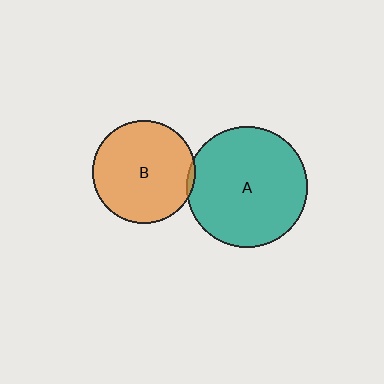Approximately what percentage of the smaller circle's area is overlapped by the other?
Approximately 5%.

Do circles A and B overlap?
Yes.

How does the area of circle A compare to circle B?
Approximately 1.4 times.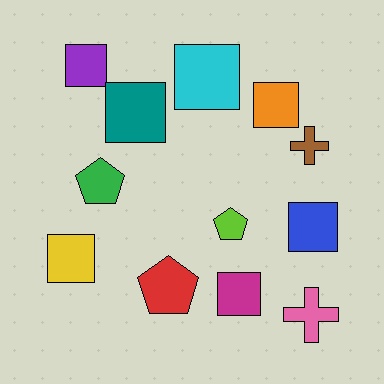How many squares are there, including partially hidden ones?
There are 7 squares.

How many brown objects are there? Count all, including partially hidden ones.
There is 1 brown object.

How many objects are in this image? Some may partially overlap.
There are 12 objects.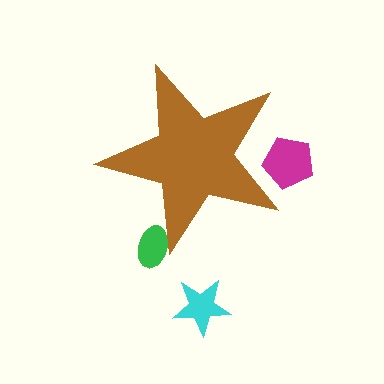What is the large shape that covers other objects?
A brown star.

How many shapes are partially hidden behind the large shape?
2 shapes are partially hidden.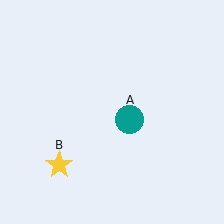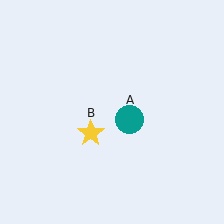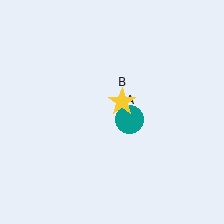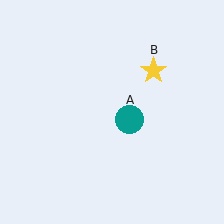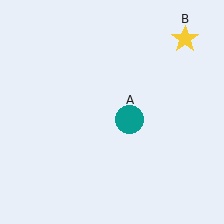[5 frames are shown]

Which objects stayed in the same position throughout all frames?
Teal circle (object A) remained stationary.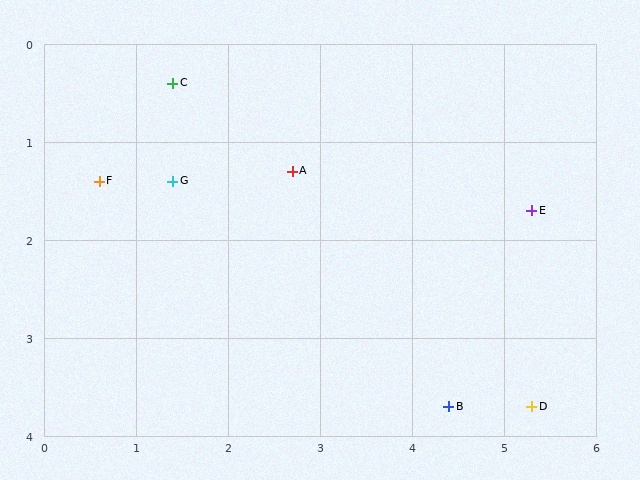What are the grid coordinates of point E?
Point E is at approximately (5.3, 1.7).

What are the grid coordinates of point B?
Point B is at approximately (4.4, 3.7).